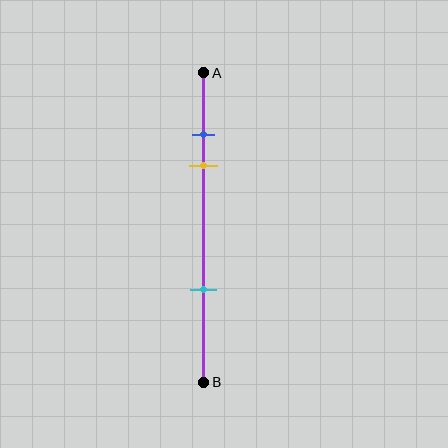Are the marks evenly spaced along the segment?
No, the marks are not evenly spaced.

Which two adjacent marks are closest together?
The blue and yellow marks are the closest adjacent pair.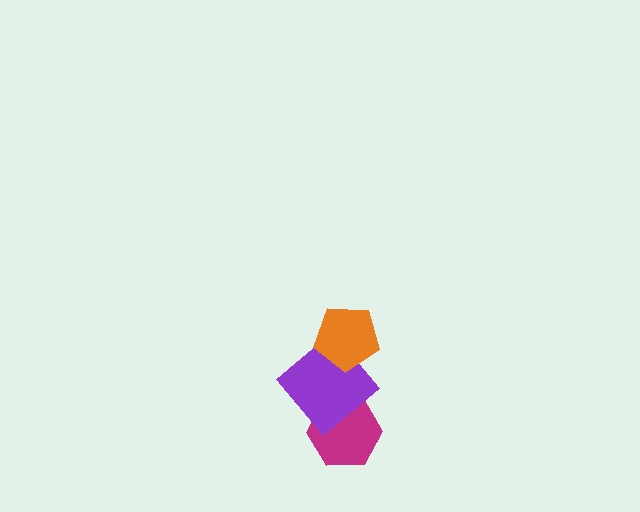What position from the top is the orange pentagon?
The orange pentagon is 1st from the top.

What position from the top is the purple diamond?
The purple diamond is 2nd from the top.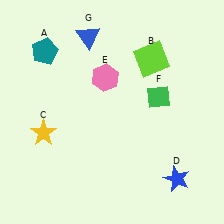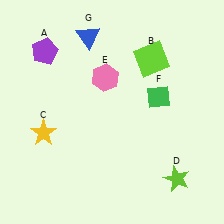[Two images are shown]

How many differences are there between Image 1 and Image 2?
There are 2 differences between the two images.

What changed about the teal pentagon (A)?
In Image 1, A is teal. In Image 2, it changed to purple.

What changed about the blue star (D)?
In Image 1, D is blue. In Image 2, it changed to lime.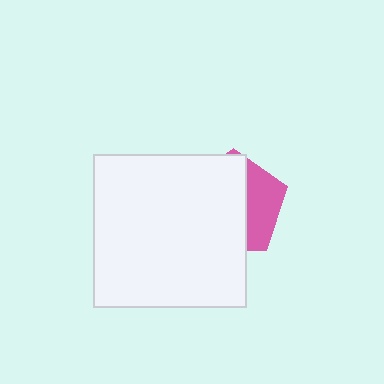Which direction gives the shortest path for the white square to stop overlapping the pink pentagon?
Moving left gives the shortest separation.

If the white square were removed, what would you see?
You would see the complete pink pentagon.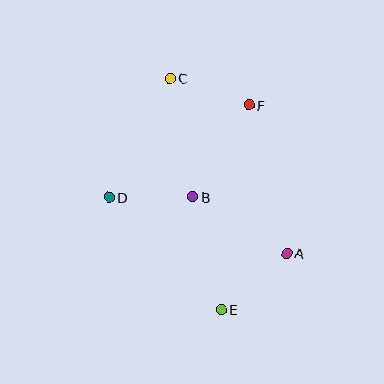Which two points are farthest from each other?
Points C and E are farthest from each other.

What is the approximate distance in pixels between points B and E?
The distance between B and E is approximately 117 pixels.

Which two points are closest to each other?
Points C and F are closest to each other.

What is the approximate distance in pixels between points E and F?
The distance between E and F is approximately 207 pixels.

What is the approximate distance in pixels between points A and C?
The distance between A and C is approximately 210 pixels.